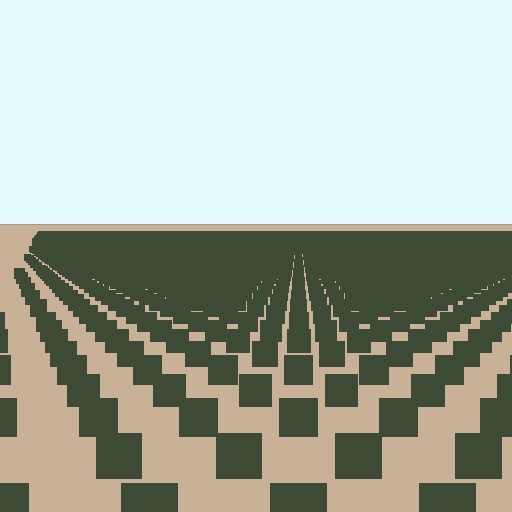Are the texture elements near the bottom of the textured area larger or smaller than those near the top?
Larger. Near the bottom, elements are closer to the viewer and appear at a bigger on-screen size.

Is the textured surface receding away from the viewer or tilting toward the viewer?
The surface is receding away from the viewer. Texture elements get smaller and denser toward the top.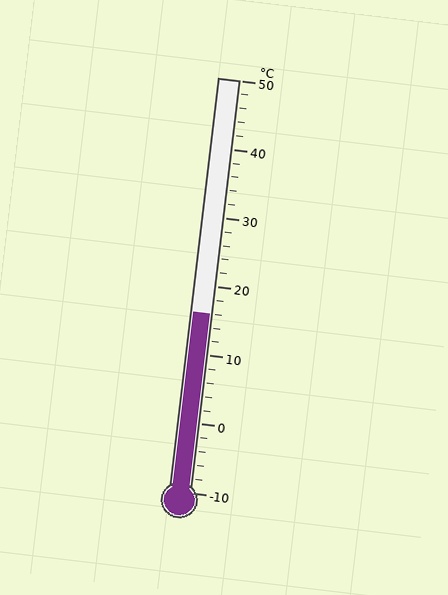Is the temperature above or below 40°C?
The temperature is below 40°C.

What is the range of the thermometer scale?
The thermometer scale ranges from -10°C to 50°C.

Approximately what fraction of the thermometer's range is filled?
The thermometer is filled to approximately 45% of its range.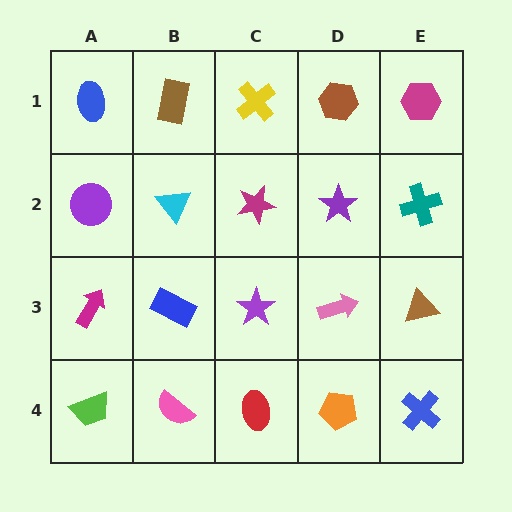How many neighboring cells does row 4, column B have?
3.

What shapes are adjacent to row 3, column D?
A purple star (row 2, column D), an orange pentagon (row 4, column D), a purple star (row 3, column C), a brown triangle (row 3, column E).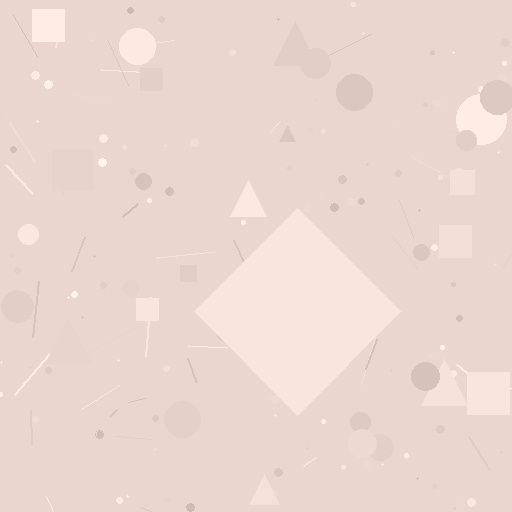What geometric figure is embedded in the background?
A diamond is embedded in the background.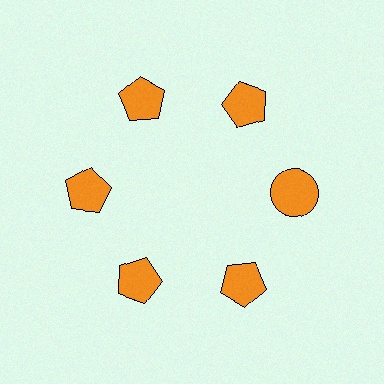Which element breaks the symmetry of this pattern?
The orange circle at roughly the 3 o'clock position breaks the symmetry. All other shapes are orange pentagons.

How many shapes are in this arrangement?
There are 6 shapes arranged in a ring pattern.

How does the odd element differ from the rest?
It has a different shape: circle instead of pentagon.